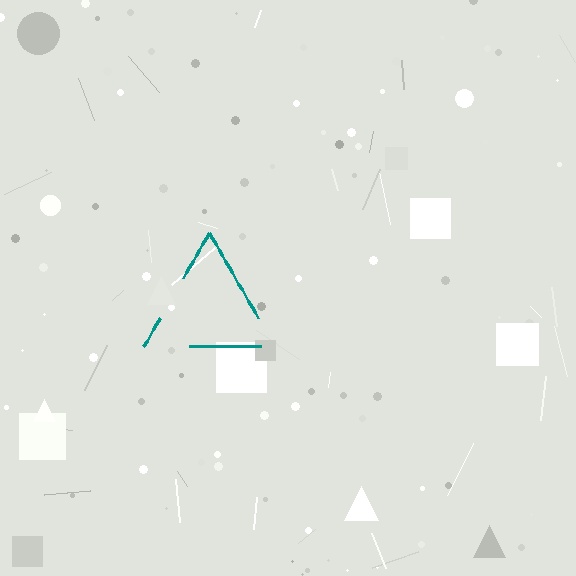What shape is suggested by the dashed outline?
The dashed outline suggests a triangle.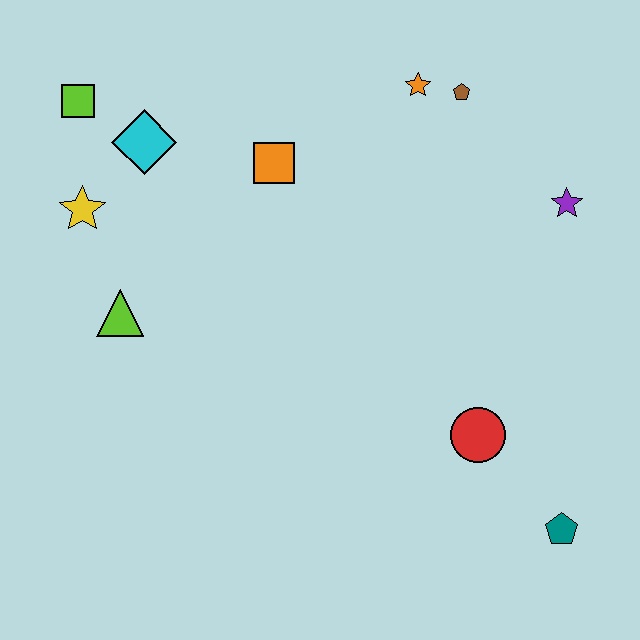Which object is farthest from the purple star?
The lime square is farthest from the purple star.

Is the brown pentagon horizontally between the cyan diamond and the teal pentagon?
Yes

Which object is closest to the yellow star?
The cyan diamond is closest to the yellow star.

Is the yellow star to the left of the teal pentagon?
Yes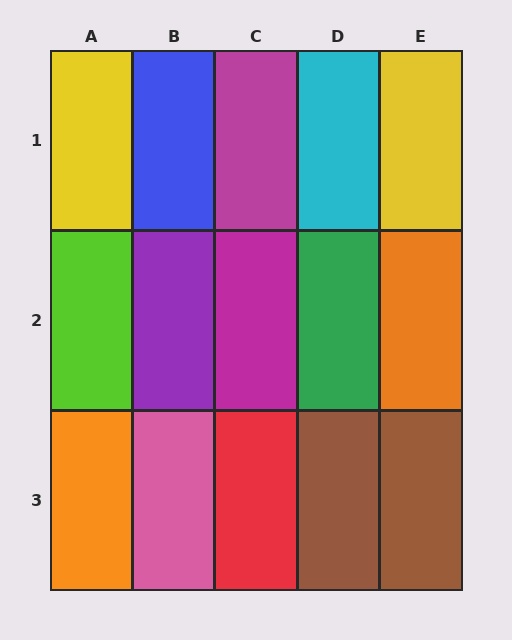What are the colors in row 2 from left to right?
Lime, purple, magenta, green, orange.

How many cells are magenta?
2 cells are magenta.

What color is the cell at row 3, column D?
Brown.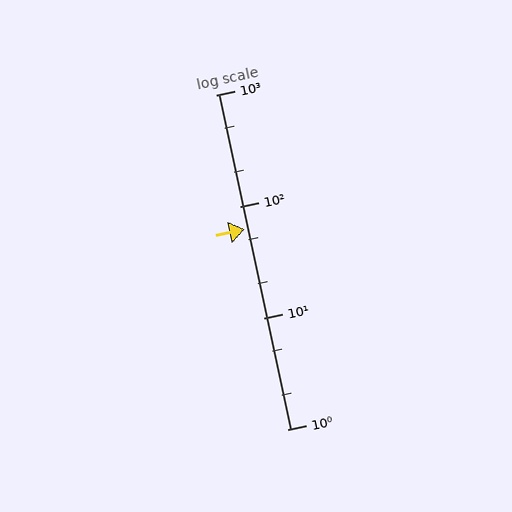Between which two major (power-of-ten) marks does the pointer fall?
The pointer is between 10 and 100.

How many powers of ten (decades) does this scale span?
The scale spans 3 decades, from 1 to 1000.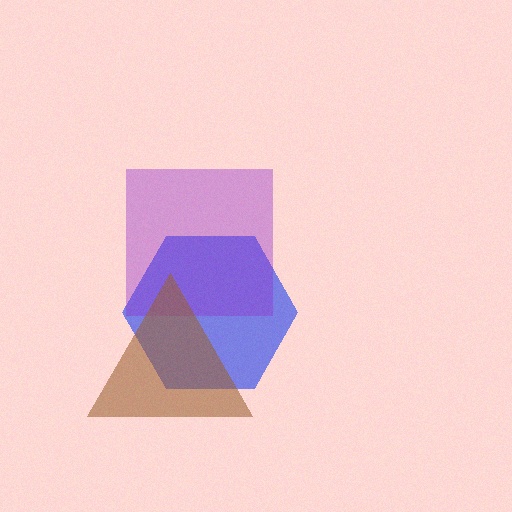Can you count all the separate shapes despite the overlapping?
Yes, there are 3 separate shapes.